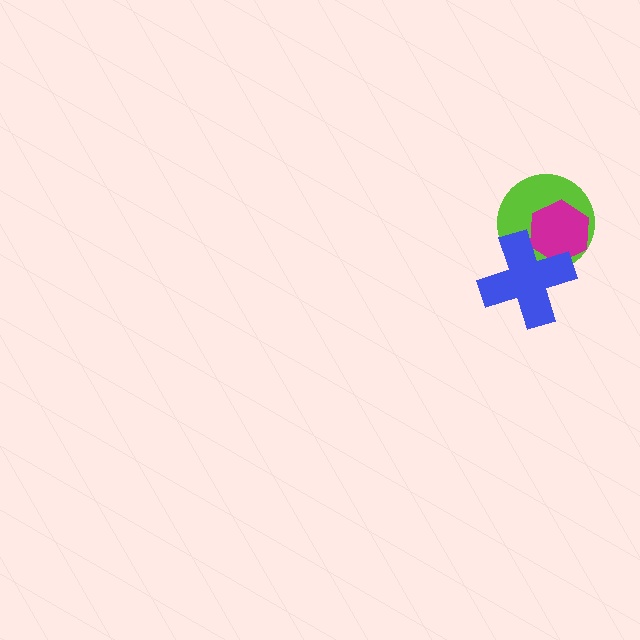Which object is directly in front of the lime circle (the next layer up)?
The magenta hexagon is directly in front of the lime circle.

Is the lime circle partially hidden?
Yes, it is partially covered by another shape.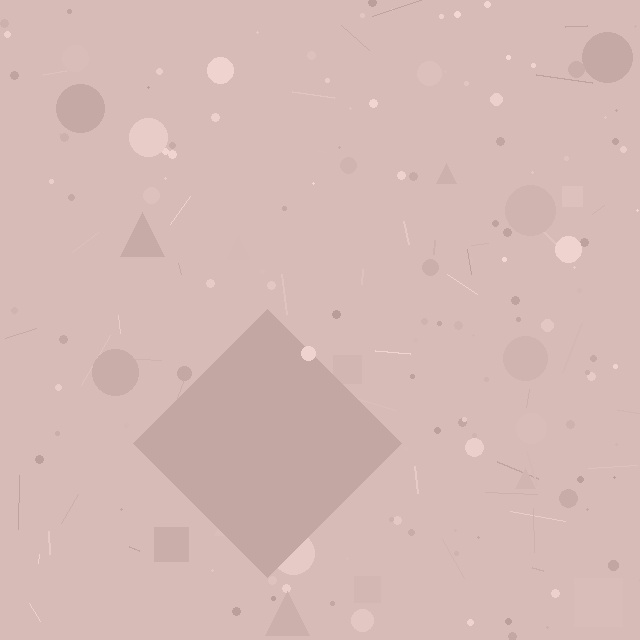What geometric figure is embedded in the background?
A diamond is embedded in the background.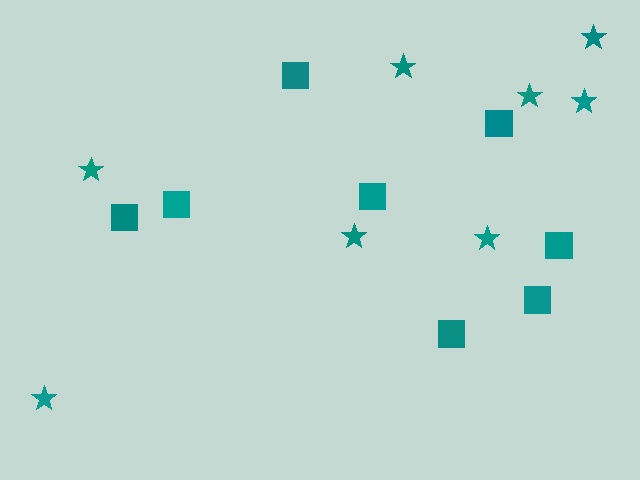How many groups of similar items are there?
There are 2 groups: one group of squares (8) and one group of stars (8).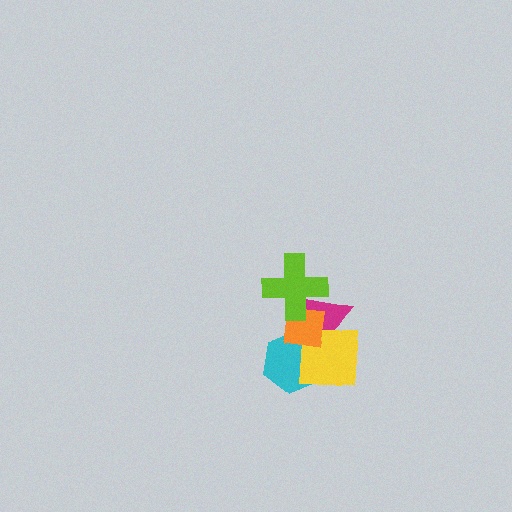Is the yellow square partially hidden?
Yes, it is partially covered by another shape.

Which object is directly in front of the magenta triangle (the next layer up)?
The yellow square is directly in front of the magenta triangle.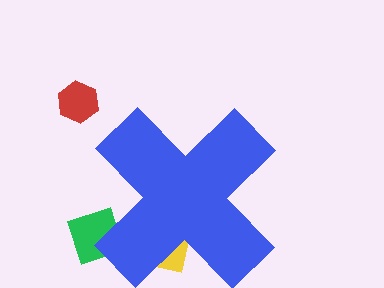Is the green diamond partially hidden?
Yes, the green diamond is partially hidden behind the blue cross.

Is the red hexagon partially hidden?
No, the red hexagon is fully visible.